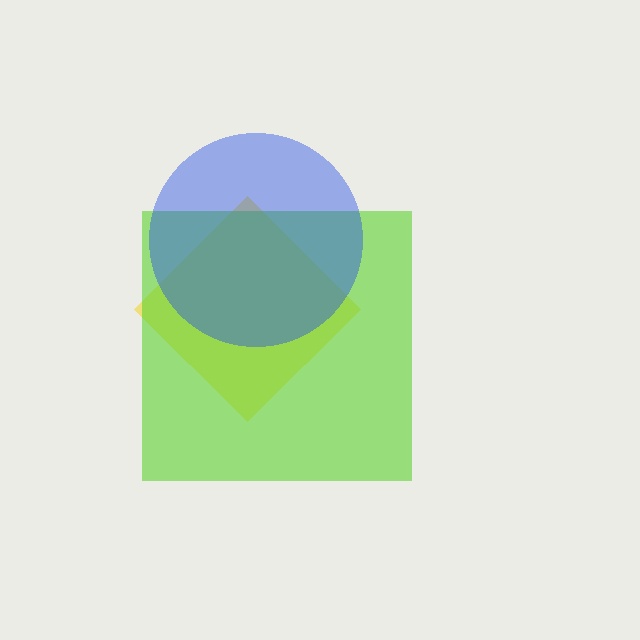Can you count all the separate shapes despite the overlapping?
Yes, there are 3 separate shapes.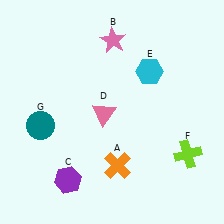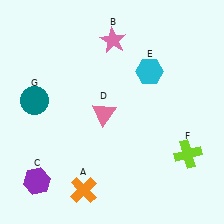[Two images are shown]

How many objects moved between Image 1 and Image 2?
3 objects moved between the two images.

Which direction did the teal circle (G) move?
The teal circle (G) moved up.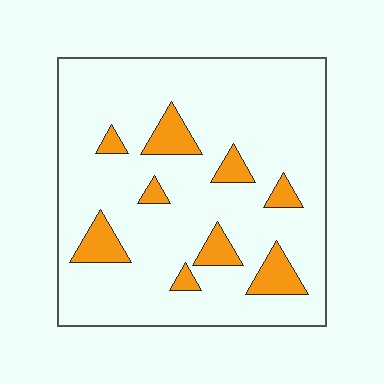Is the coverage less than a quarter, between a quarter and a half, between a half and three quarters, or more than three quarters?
Less than a quarter.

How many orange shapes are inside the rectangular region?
9.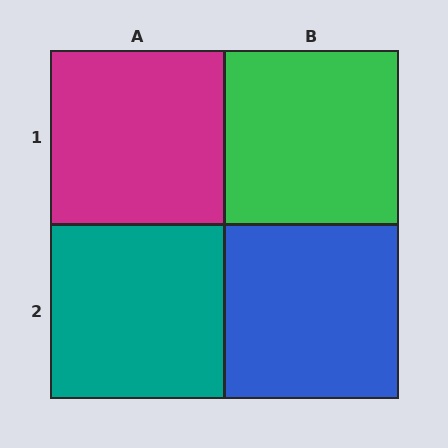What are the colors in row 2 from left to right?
Teal, blue.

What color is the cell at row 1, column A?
Magenta.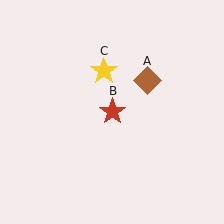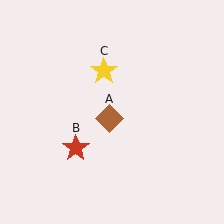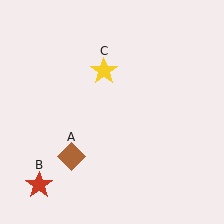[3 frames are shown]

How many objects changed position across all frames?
2 objects changed position: brown diamond (object A), red star (object B).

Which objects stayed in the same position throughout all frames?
Yellow star (object C) remained stationary.